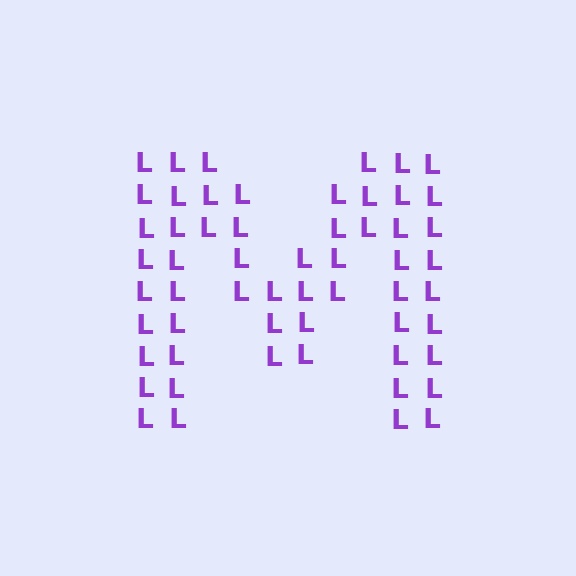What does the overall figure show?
The overall figure shows the letter M.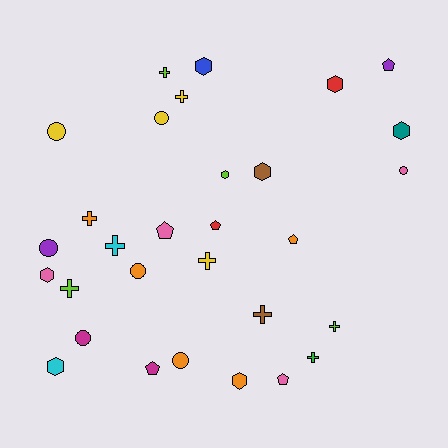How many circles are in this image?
There are 7 circles.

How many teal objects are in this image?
There is 1 teal object.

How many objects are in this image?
There are 30 objects.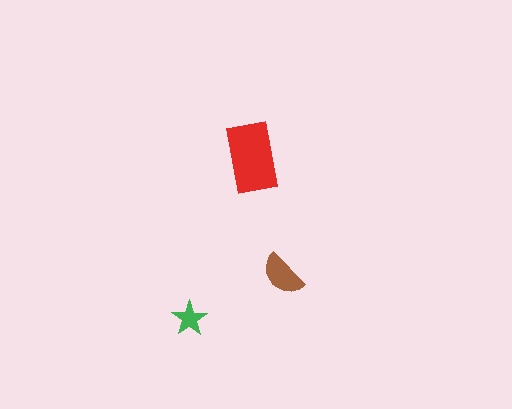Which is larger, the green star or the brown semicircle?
The brown semicircle.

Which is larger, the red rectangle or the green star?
The red rectangle.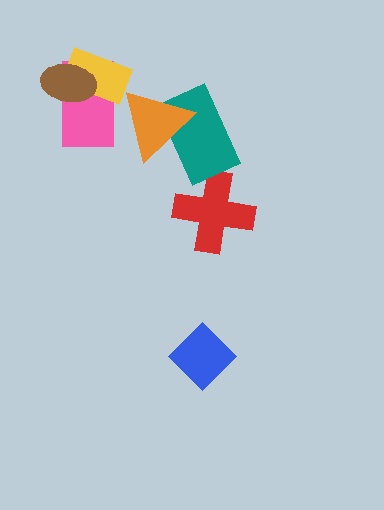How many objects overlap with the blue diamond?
0 objects overlap with the blue diamond.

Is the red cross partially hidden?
No, no other shape covers it.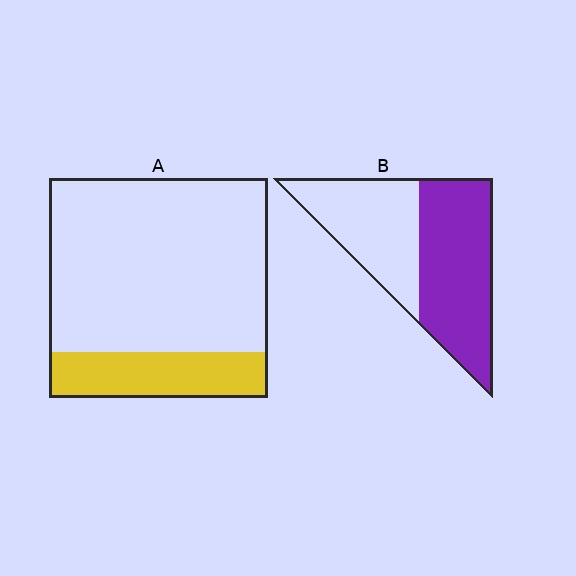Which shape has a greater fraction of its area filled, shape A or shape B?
Shape B.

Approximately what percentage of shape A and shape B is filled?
A is approximately 20% and B is approximately 55%.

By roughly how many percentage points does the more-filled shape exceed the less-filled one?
By roughly 35 percentage points (B over A).